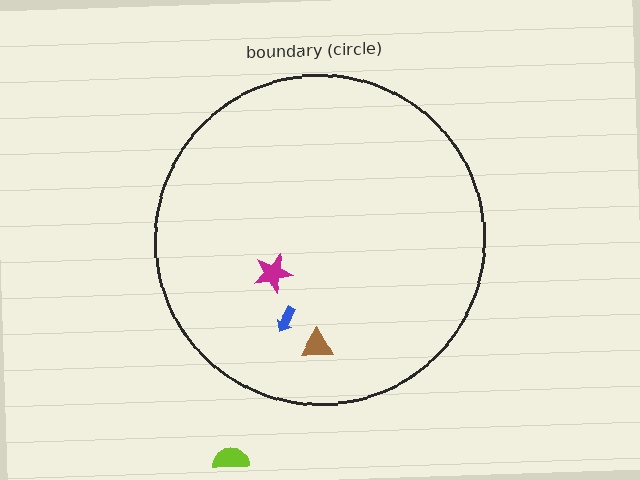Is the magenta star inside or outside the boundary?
Inside.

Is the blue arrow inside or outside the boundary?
Inside.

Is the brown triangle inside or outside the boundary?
Inside.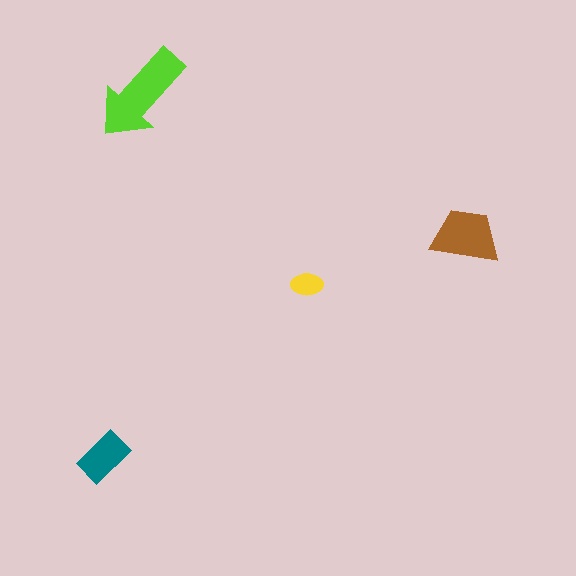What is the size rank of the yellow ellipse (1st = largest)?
4th.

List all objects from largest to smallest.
The lime arrow, the brown trapezoid, the teal rectangle, the yellow ellipse.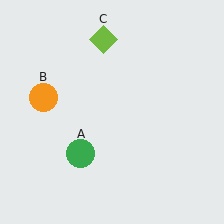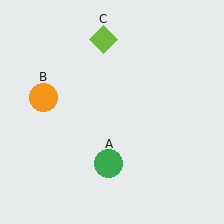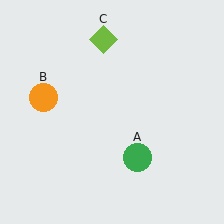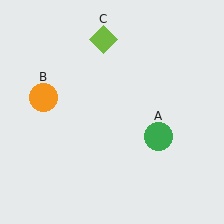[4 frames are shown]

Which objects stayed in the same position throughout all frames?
Orange circle (object B) and lime diamond (object C) remained stationary.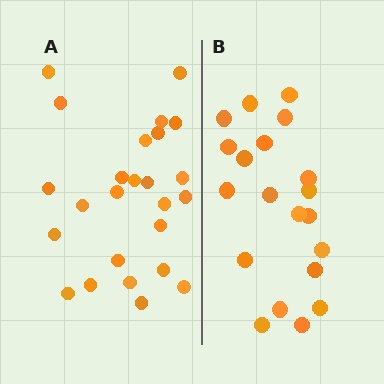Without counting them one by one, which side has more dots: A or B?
Region A (the left region) has more dots.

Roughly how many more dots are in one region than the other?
Region A has about 5 more dots than region B.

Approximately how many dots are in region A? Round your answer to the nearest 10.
About 20 dots. (The exact count is 25, which rounds to 20.)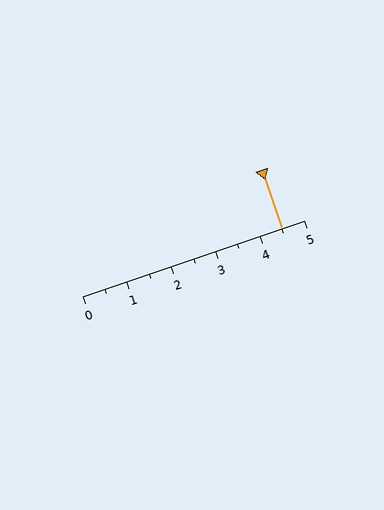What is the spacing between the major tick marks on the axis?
The major ticks are spaced 1 apart.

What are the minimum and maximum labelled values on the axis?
The axis runs from 0 to 5.